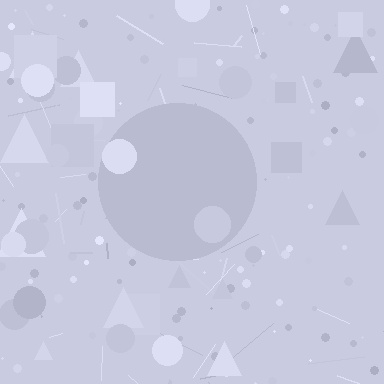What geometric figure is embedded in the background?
A circle is embedded in the background.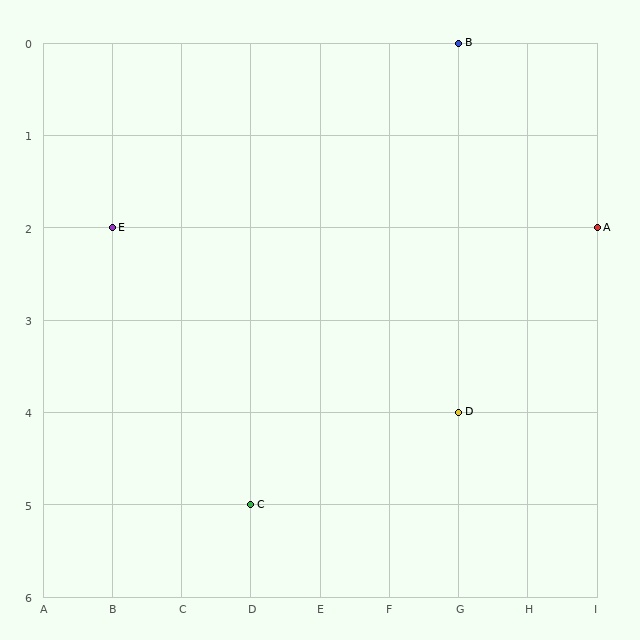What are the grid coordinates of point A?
Point A is at grid coordinates (I, 2).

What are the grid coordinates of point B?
Point B is at grid coordinates (G, 0).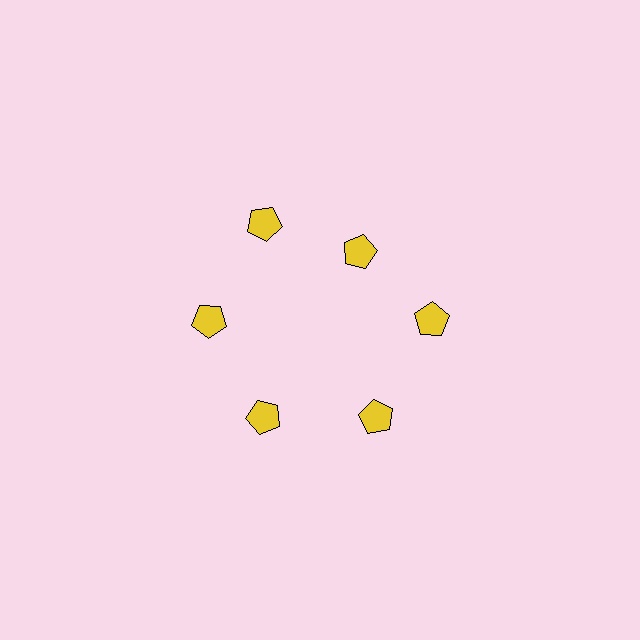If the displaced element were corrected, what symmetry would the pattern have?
It would have 6-fold rotational symmetry — the pattern would map onto itself every 60 degrees.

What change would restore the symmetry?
The symmetry would be restored by moving it outward, back onto the ring so that all 6 pentagons sit at equal angles and equal distance from the center.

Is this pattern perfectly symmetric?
No. The 6 yellow pentagons are arranged in a ring, but one element near the 1 o'clock position is pulled inward toward the center, breaking the 6-fold rotational symmetry.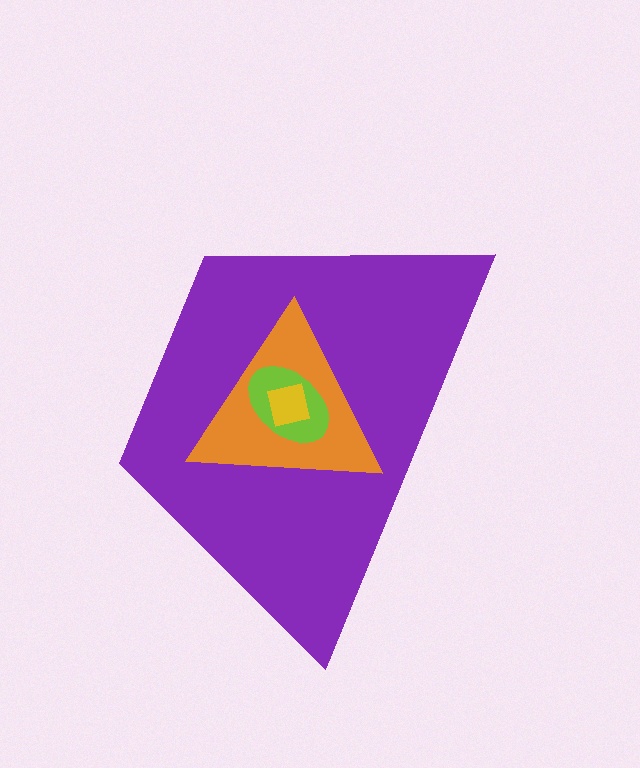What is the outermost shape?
The purple trapezoid.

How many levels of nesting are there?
4.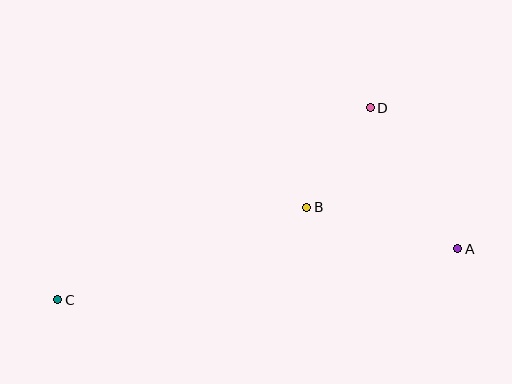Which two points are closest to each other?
Points B and D are closest to each other.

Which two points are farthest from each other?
Points A and C are farthest from each other.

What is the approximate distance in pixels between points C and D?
The distance between C and D is approximately 366 pixels.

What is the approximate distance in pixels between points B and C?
The distance between B and C is approximately 265 pixels.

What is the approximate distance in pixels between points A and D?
The distance between A and D is approximately 166 pixels.